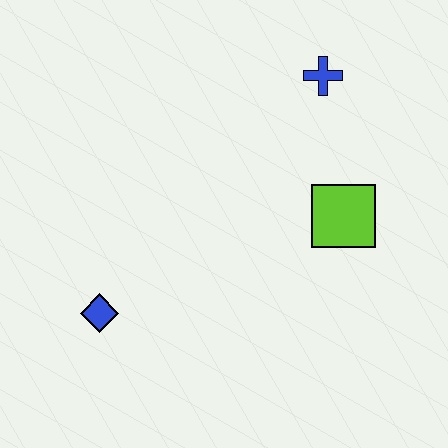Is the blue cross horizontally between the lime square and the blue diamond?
Yes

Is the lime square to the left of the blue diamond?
No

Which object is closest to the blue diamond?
The lime square is closest to the blue diamond.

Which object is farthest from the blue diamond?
The blue cross is farthest from the blue diamond.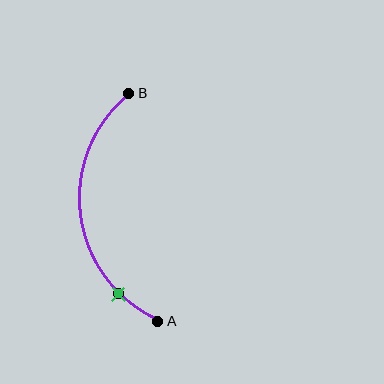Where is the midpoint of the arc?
The arc midpoint is the point on the curve farthest from the straight line joining A and B. It sits to the left of that line.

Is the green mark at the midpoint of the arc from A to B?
No. The green mark lies on the arc but is closer to endpoint A. The arc midpoint would be at the point on the curve equidistant along the arc from both A and B.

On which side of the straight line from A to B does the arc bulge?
The arc bulges to the left of the straight line connecting A and B.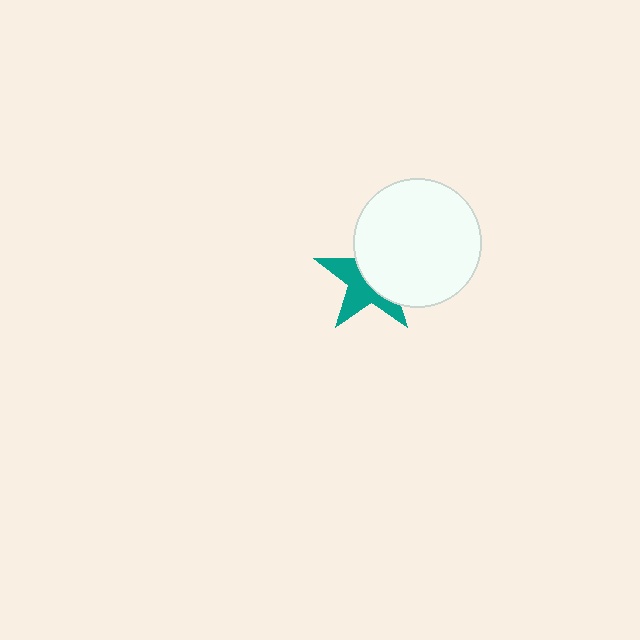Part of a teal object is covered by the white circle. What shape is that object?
It is a star.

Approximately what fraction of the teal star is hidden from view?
Roughly 53% of the teal star is hidden behind the white circle.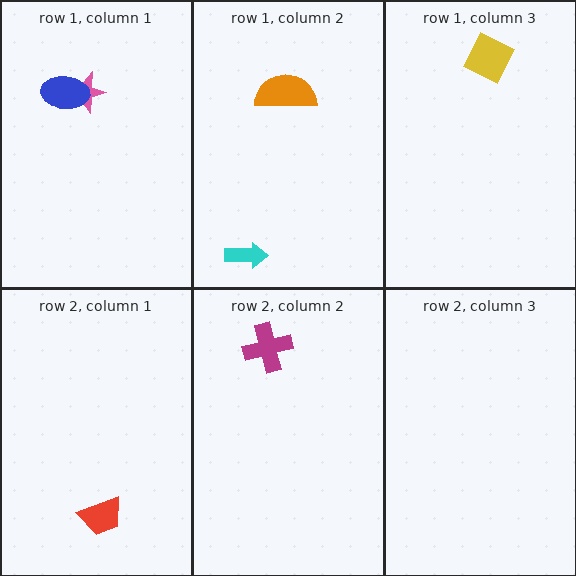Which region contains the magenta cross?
The row 2, column 2 region.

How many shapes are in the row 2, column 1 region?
1.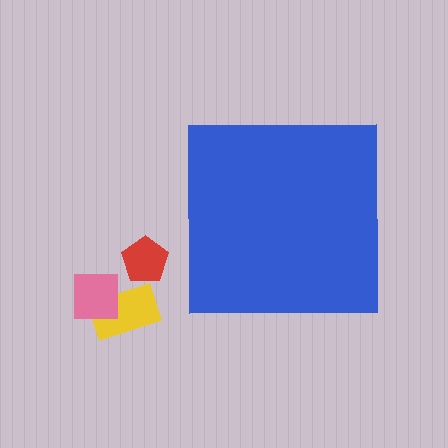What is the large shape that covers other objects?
A blue square.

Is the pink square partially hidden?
No, the pink square is fully visible.